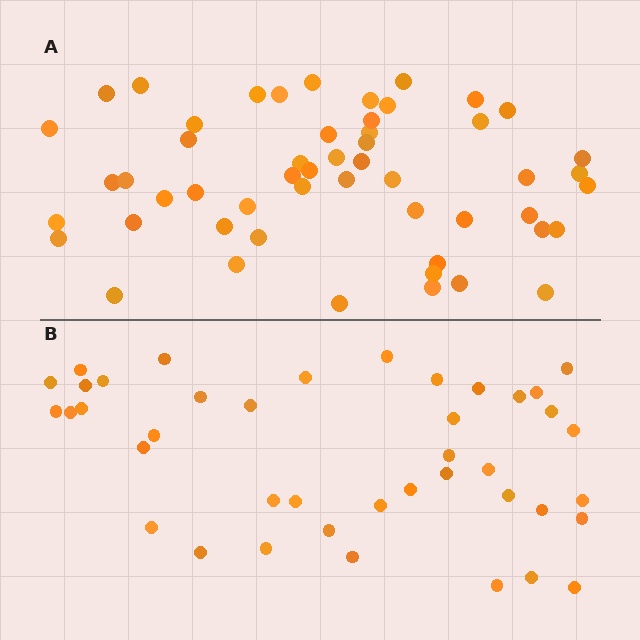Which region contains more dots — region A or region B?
Region A (the top region) has more dots.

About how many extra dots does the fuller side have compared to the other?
Region A has roughly 12 or so more dots than region B.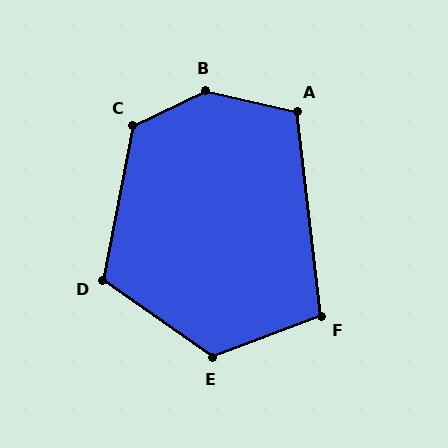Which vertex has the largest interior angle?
B, at approximately 142 degrees.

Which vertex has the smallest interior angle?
F, at approximately 104 degrees.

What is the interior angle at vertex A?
Approximately 109 degrees (obtuse).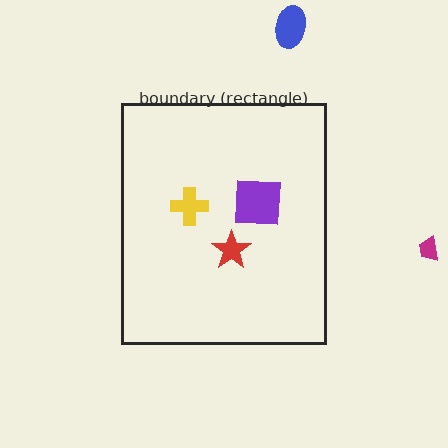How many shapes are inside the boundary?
3 inside, 2 outside.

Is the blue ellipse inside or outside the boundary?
Outside.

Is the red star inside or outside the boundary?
Inside.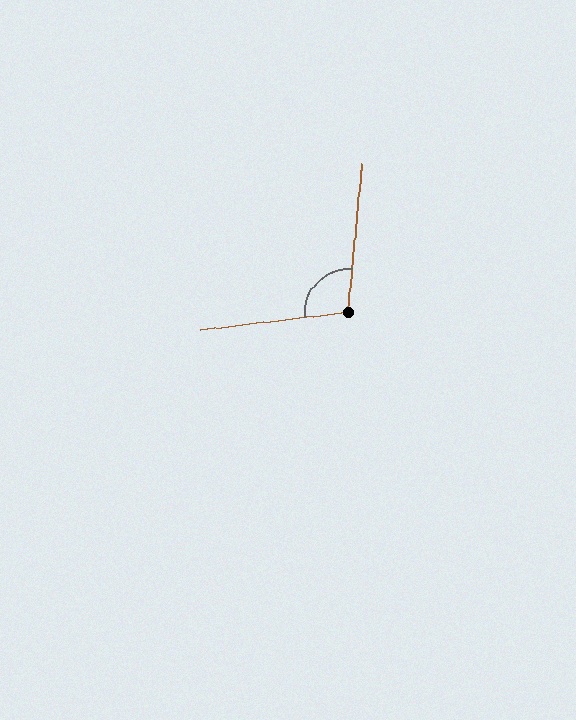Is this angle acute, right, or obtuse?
It is obtuse.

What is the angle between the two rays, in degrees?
Approximately 103 degrees.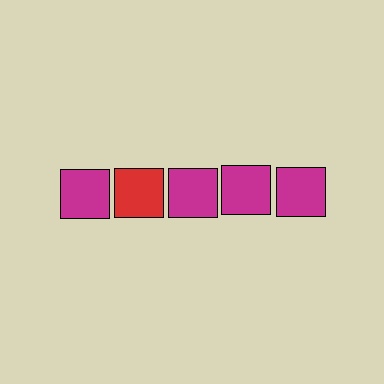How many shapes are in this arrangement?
There are 5 shapes arranged in a grid pattern.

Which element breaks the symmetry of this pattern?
The red square in the top row, second from left column breaks the symmetry. All other shapes are magenta squares.